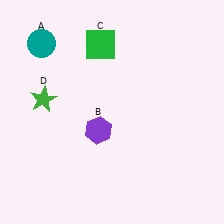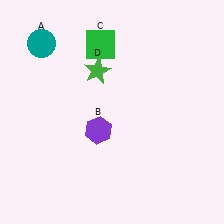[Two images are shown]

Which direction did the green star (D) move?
The green star (D) moved right.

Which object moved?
The green star (D) moved right.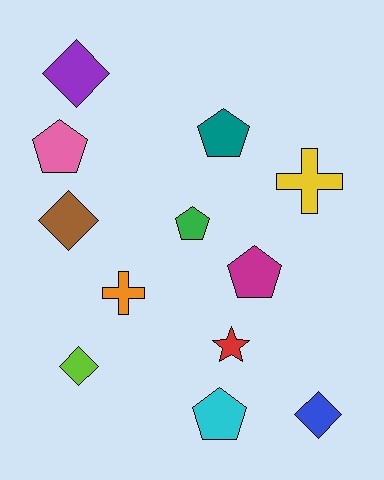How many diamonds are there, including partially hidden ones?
There are 4 diamonds.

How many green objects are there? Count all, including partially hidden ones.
There is 1 green object.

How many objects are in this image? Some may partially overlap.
There are 12 objects.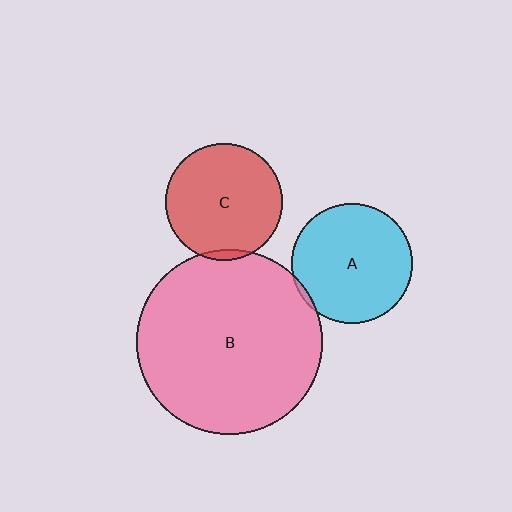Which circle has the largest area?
Circle B (pink).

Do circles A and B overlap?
Yes.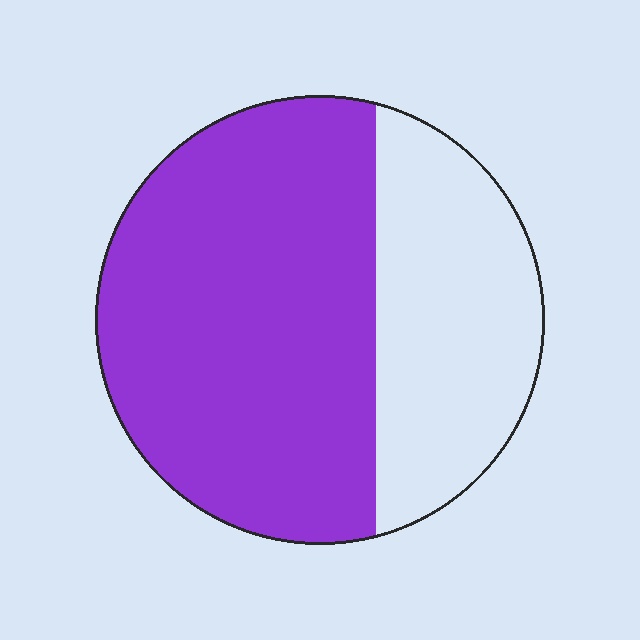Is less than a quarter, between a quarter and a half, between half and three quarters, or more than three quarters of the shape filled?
Between half and three quarters.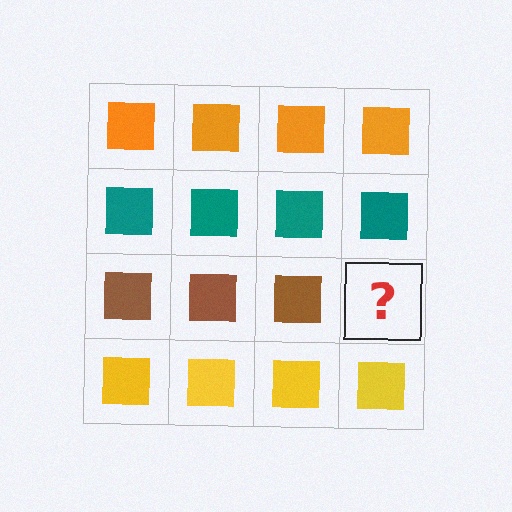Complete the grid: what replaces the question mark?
The question mark should be replaced with a brown square.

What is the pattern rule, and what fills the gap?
The rule is that each row has a consistent color. The gap should be filled with a brown square.